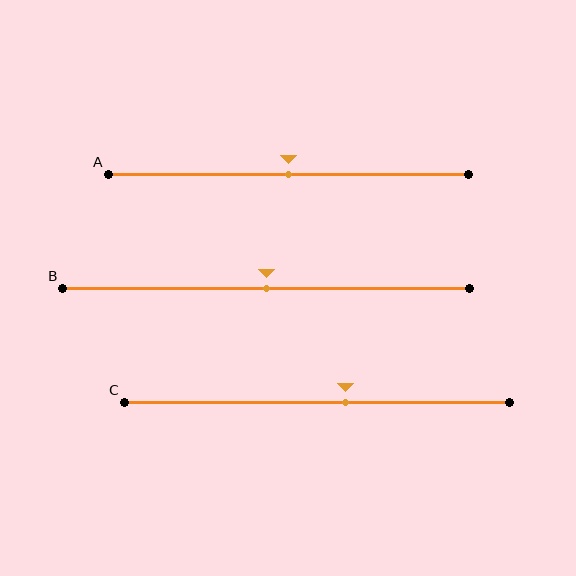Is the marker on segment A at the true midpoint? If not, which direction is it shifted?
Yes, the marker on segment A is at the true midpoint.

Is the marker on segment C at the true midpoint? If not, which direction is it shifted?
No, the marker on segment C is shifted to the right by about 7% of the segment length.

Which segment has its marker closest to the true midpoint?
Segment A has its marker closest to the true midpoint.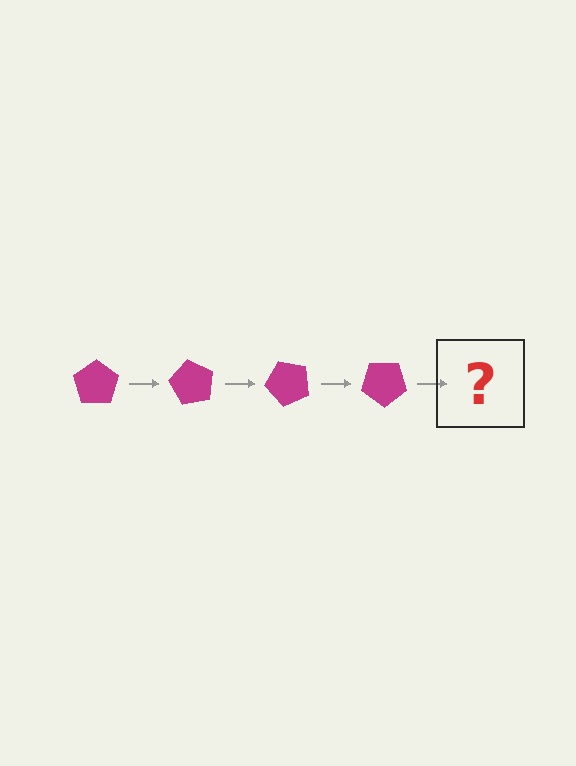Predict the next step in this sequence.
The next step is a magenta pentagon rotated 240 degrees.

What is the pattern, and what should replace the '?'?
The pattern is that the pentagon rotates 60 degrees each step. The '?' should be a magenta pentagon rotated 240 degrees.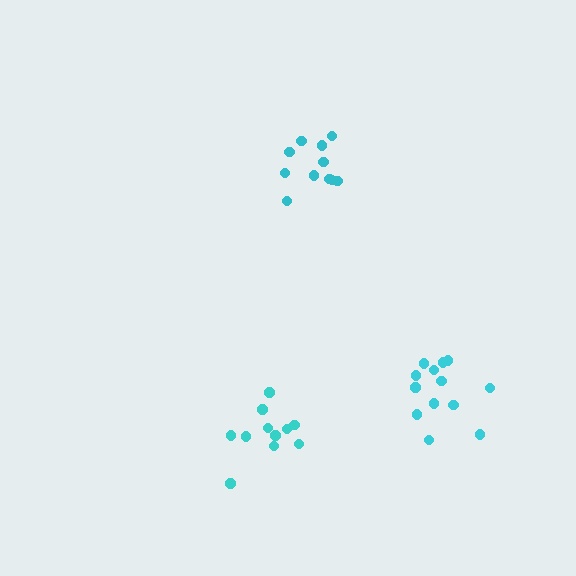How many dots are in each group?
Group 1: 11 dots, Group 2: 13 dots, Group 3: 12 dots (36 total).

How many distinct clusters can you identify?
There are 3 distinct clusters.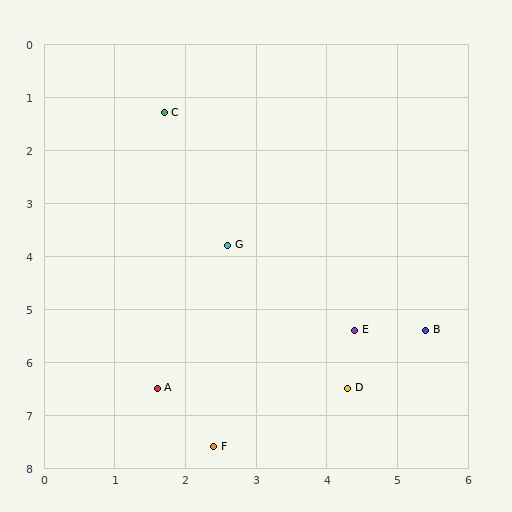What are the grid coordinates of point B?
Point B is at approximately (5.4, 5.4).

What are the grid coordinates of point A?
Point A is at approximately (1.6, 6.5).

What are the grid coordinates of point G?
Point G is at approximately (2.6, 3.8).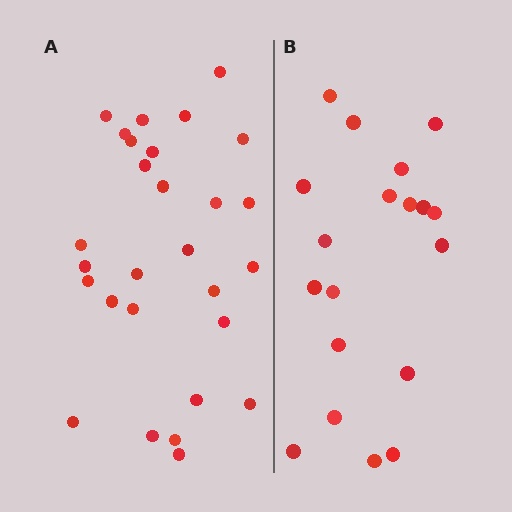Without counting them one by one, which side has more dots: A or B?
Region A (the left region) has more dots.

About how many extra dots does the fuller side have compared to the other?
Region A has roughly 8 or so more dots than region B.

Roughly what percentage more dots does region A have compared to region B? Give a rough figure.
About 45% more.